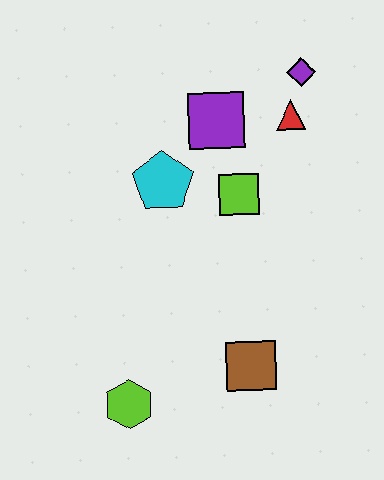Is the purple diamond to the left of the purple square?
No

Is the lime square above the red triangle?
No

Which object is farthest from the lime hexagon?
The purple diamond is farthest from the lime hexagon.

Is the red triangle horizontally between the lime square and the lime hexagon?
No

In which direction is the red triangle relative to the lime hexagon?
The red triangle is above the lime hexagon.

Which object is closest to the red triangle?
The purple diamond is closest to the red triangle.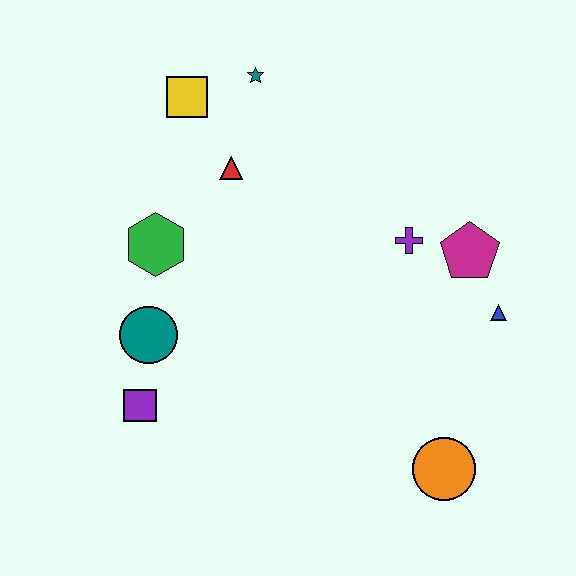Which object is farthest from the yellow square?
The orange circle is farthest from the yellow square.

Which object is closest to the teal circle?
The purple square is closest to the teal circle.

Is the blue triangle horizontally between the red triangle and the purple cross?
No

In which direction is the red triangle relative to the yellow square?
The red triangle is below the yellow square.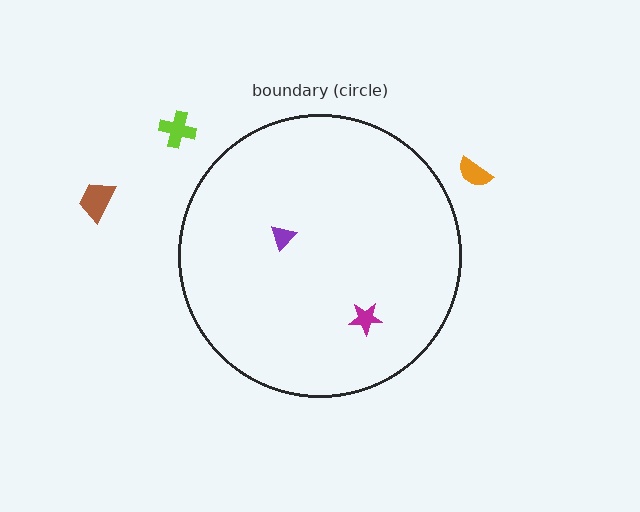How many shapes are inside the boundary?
2 inside, 3 outside.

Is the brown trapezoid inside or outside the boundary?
Outside.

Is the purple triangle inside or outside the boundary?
Inside.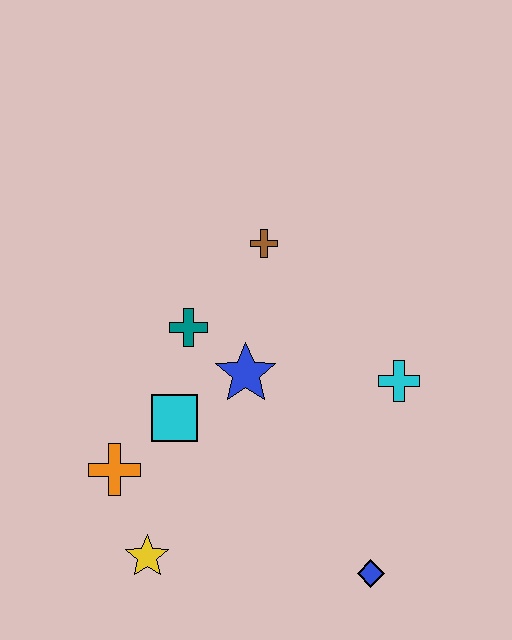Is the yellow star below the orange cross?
Yes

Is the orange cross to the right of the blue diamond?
No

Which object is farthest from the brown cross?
The blue diamond is farthest from the brown cross.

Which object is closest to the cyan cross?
The blue star is closest to the cyan cross.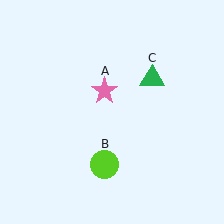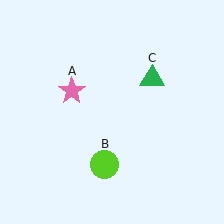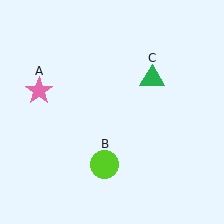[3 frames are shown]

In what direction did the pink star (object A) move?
The pink star (object A) moved left.